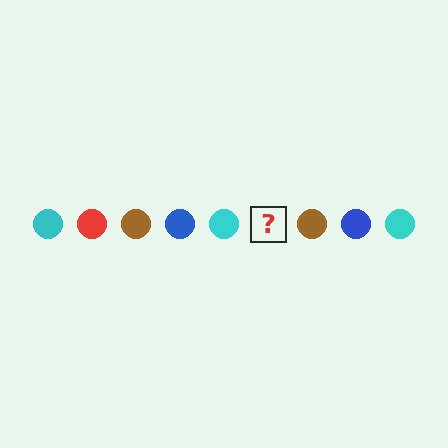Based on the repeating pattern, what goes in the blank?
The blank should be a red circle.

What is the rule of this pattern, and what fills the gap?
The rule is that the pattern cycles through cyan, red, brown, blue circles. The gap should be filled with a red circle.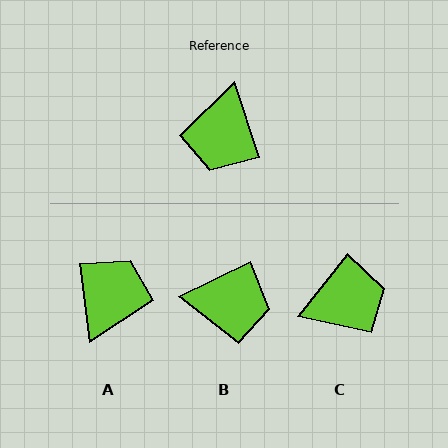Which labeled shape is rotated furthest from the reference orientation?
A, about 169 degrees away.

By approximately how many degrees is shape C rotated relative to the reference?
Approximately 123 degrees counter-clockwise.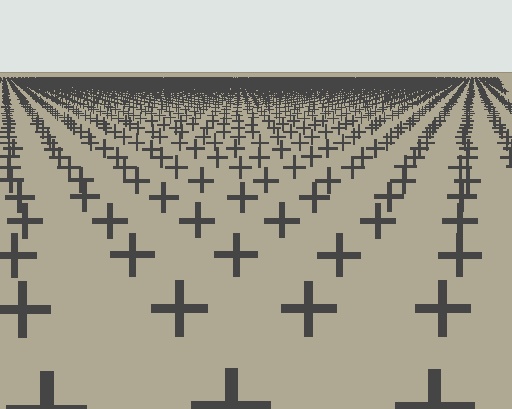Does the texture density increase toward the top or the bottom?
Density increases toward the top.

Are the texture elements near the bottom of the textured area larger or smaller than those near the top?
Larger. Near the bottom, elements are closer to the viewer and appear at a bigger on-screen size.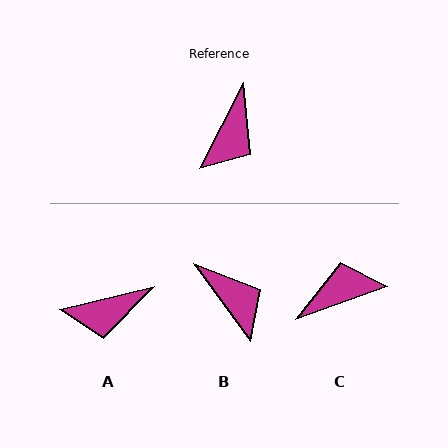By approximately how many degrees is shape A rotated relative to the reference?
Approximately 49 degrees clockwise.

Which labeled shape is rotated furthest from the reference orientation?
C, about 137 degrees away.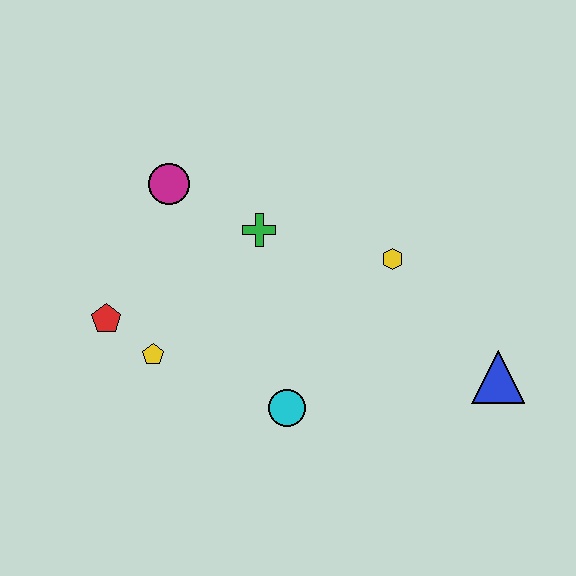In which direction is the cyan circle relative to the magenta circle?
The cyan circle is below the magenta circle.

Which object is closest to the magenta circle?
The green cross is closest to the magenta circle.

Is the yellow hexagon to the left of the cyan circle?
No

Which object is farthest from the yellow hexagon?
The red pentagon is farthest from the yellow hexagon.